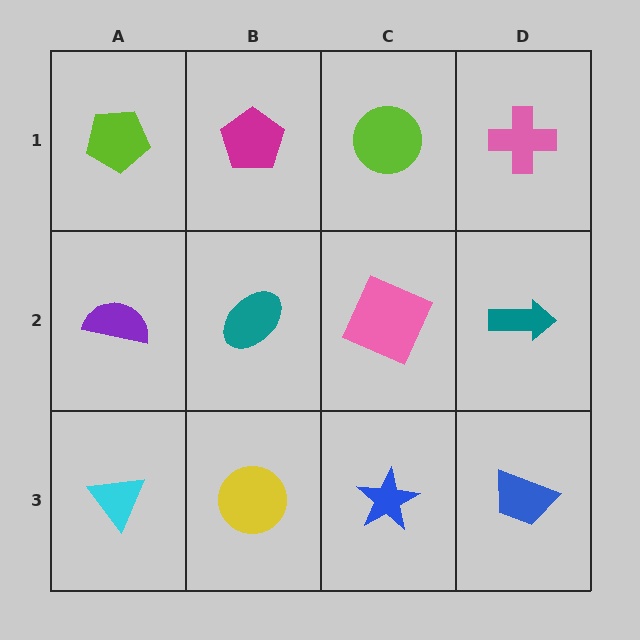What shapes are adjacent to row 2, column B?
A magenta pentagon (row 1, column B), a yellow circle (row 3, column B), a purple semicircle (row 2, column A), a pink square (row 2, column C).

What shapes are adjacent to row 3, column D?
A teal arrow (row 2, column D), a blue star (row 3, column C).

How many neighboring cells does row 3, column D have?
2.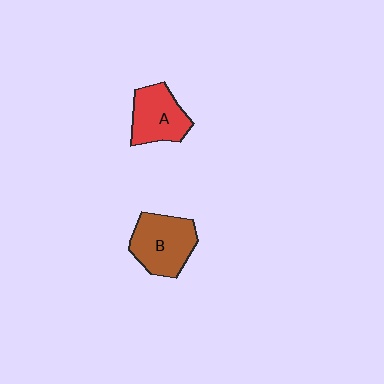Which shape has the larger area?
Shape B (brown).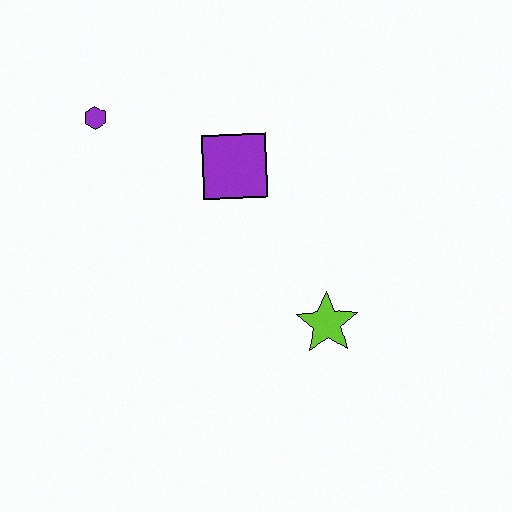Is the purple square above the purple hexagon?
No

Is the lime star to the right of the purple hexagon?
Yes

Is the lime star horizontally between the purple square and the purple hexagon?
No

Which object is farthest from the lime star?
The purple hexagon is farthest from the lime star.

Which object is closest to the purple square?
The purple hexagon is closest to the purple square.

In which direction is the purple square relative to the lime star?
The purple square is above the lime star.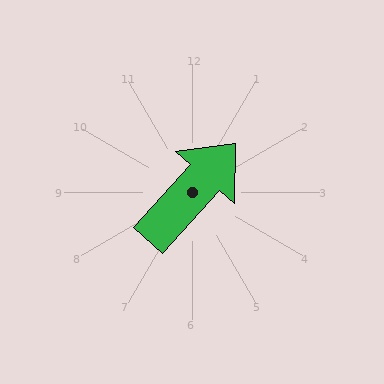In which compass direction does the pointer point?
Northeast.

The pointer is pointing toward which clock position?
Roughly 1 o'clock.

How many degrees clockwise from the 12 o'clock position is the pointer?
Approximately 42 degrees.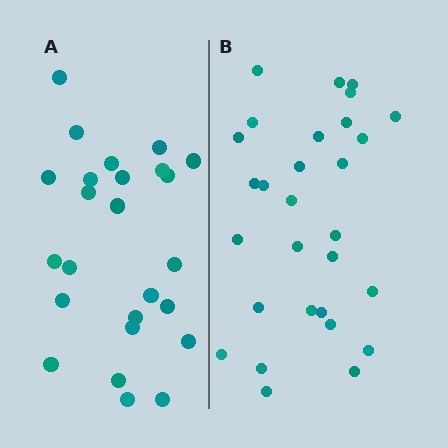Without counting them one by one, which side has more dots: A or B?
Region B (the right region) has more dots.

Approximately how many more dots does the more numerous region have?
Region B has about 4 more dots than region A.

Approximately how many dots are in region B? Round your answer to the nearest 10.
About 30 dots. (The exact count is 29, which rounds to 30.)